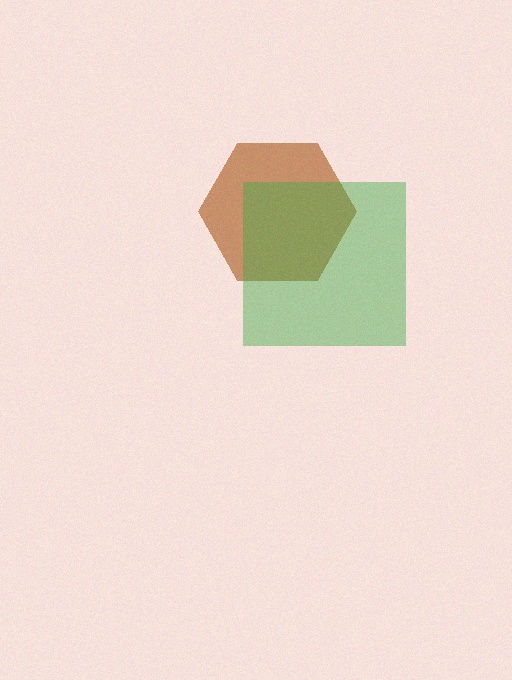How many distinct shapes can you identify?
There are 2 distinct shapes: a brown hexagon, a green square.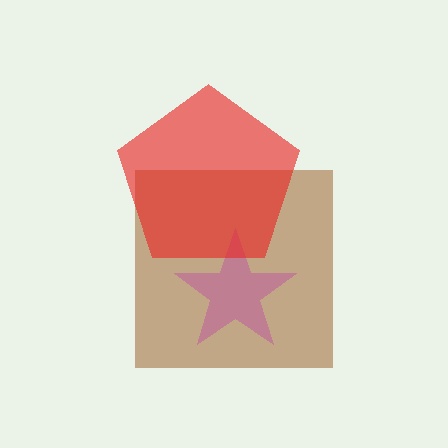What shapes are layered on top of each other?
The layered shapes are: a brown square, a magenta star, a red pentagon.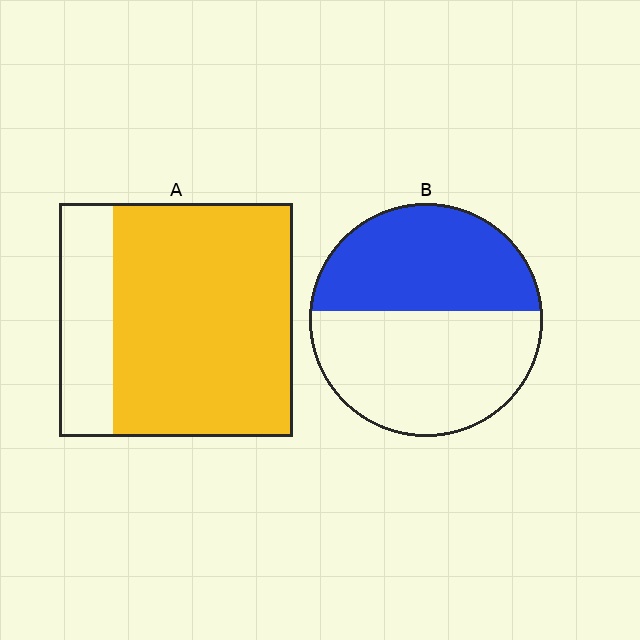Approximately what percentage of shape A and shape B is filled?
A is approximately 75% and B is approximately 45%.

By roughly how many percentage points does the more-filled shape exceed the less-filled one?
By roughly 30 percentage points (A over B).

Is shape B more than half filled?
No.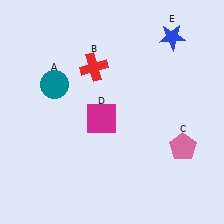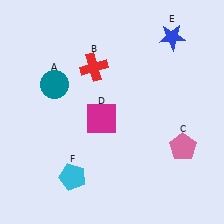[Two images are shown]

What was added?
A cyan pentagon (F) was added in Image 2.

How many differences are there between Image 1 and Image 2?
There is 1 difference between the two images.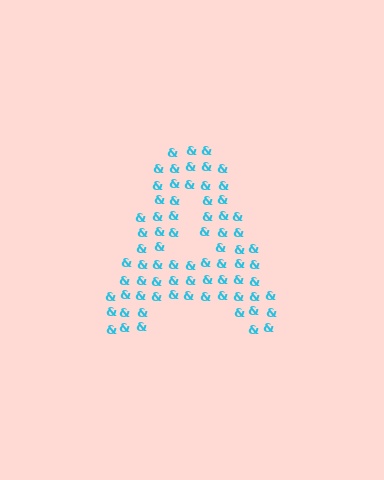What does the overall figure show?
The overall figure shows the letter A.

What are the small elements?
The small elements are ampersands.